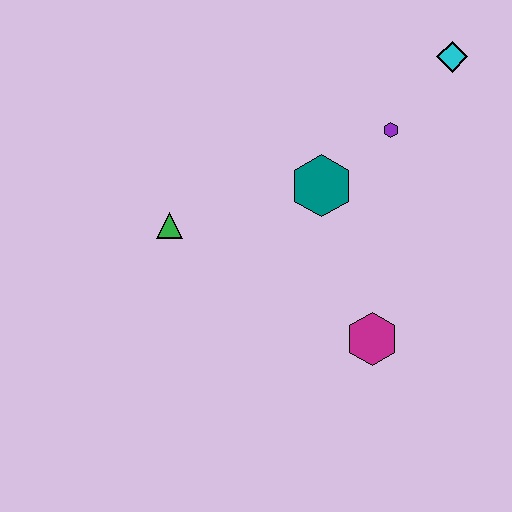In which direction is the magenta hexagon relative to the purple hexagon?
The magenta hexagon is below the purple hexagon.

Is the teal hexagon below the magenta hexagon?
No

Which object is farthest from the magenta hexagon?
The cyan diamond is farthest from the magenta hexagon.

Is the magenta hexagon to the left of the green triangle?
No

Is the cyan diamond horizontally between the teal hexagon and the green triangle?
No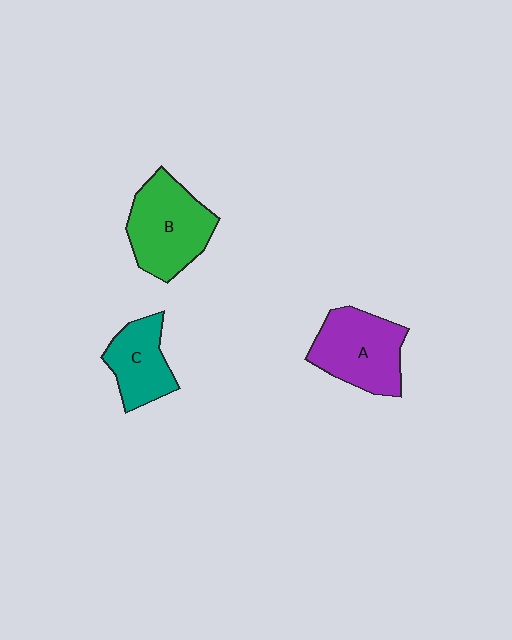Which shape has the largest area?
Shape B (green).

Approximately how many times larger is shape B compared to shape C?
Approximately 1.5 times.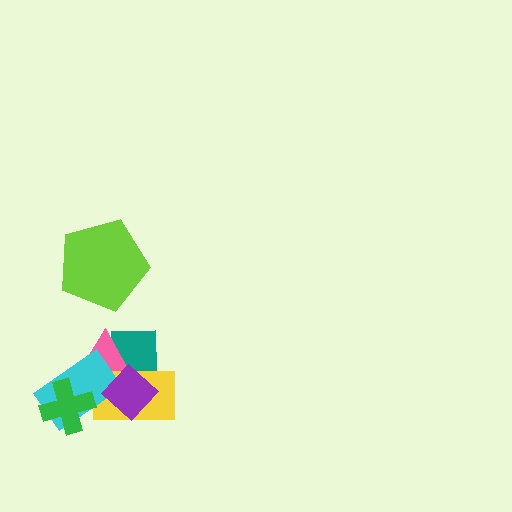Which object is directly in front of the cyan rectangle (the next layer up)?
The green cross is directly in front of the cyan rectangle.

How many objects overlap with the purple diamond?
4 objects overlap with the purple diamond.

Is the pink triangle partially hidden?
Yes, it is partially covered by another shape.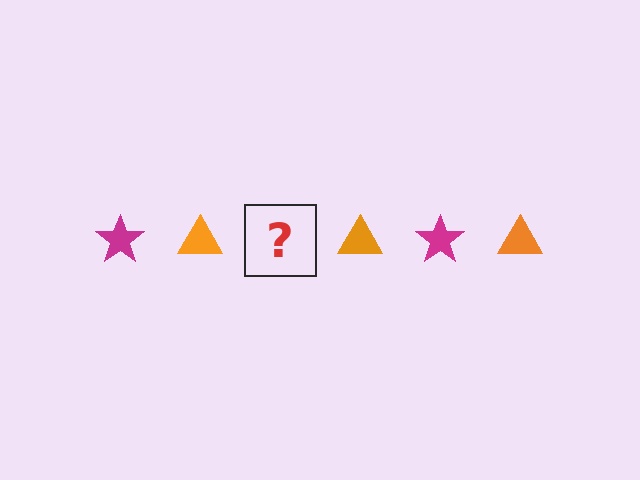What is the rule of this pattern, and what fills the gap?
The rule is that the pattern alternates between magenta star and orange triangle. The gap should be filled with a magenta star.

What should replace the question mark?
The question mark should be replaced with a magenta star.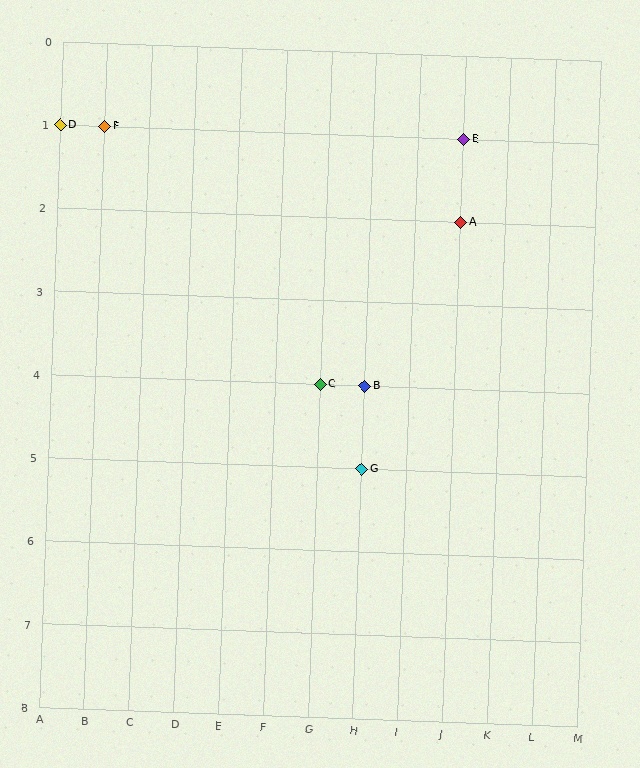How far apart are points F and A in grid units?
Points F and A are 8 columns and 1 row apart (about 8.1 grid units diagonally).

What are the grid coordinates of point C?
Point C is at grid coordinates (G, 4).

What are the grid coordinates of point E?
Point E is at grid coordinates (J, 1).